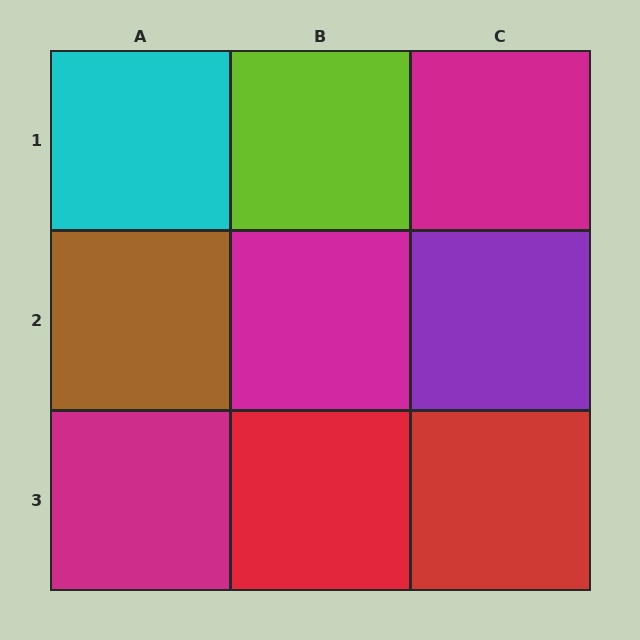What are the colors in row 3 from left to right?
Magenta, red, red.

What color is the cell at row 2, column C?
Purple.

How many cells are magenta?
3 cells are magenta.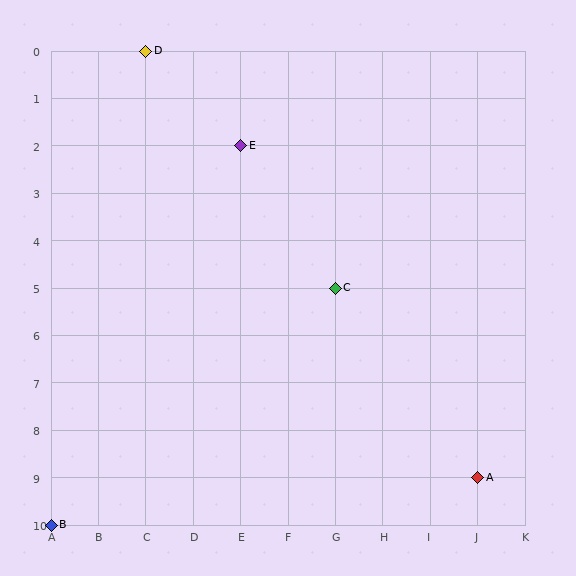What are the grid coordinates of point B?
Point B is at grid coordinates (A, 10).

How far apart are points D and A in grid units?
Points D and A are 7 columns and 9 rows apart (about 11.4 grid units diagonally).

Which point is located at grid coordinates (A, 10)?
Point B is at (A, 10).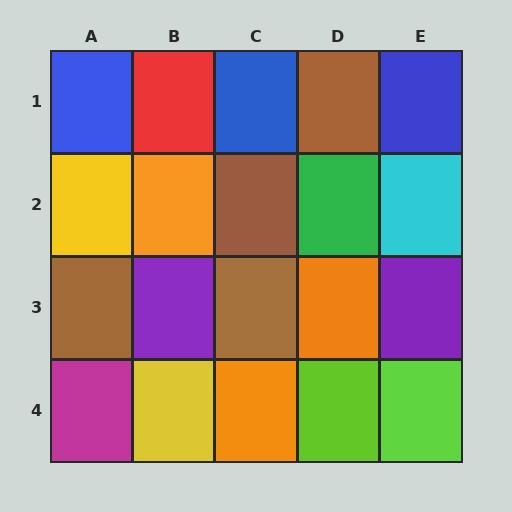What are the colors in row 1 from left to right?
Blue, red, blue, brown, blue.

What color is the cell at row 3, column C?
Brown.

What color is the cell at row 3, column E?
Purple.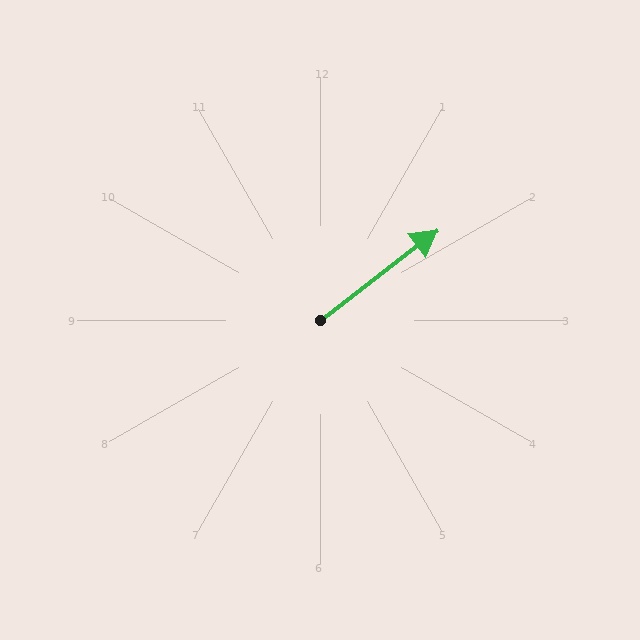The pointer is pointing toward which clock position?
Roughly 2 o'clock.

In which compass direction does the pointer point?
Northeast.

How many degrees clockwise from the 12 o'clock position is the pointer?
Approximately 52 degrees.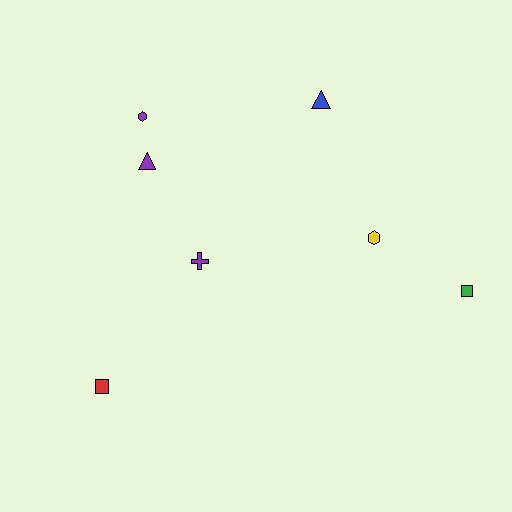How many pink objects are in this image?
There are no pink objects.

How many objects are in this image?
There are 7 objects.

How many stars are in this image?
There are no stars.